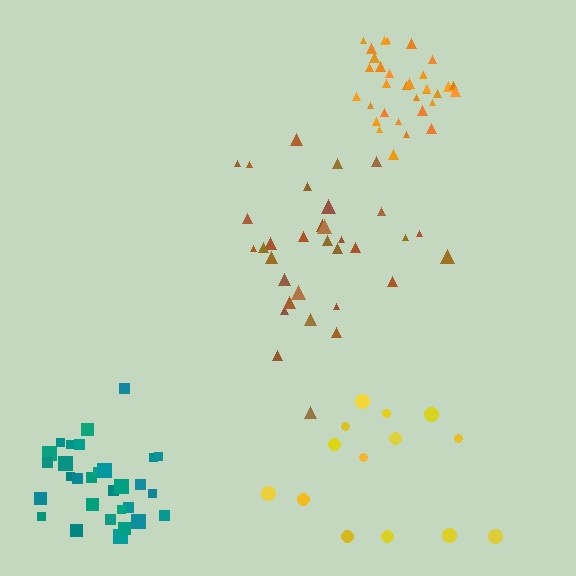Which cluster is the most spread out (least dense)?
Yellow.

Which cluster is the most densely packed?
Orange.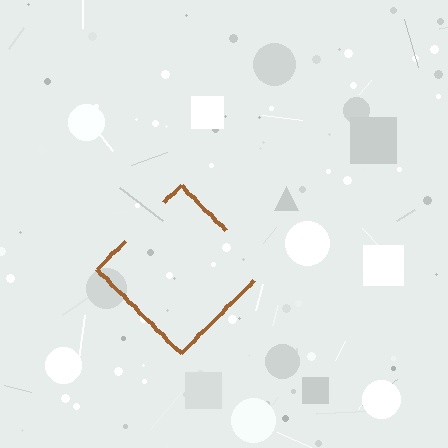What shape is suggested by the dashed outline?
The dashed outline suggests a diamond.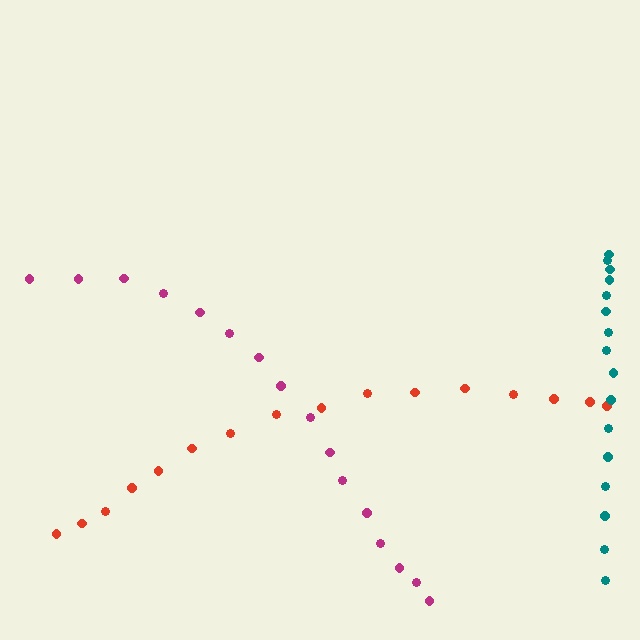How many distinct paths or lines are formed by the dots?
There are 3 distinct paths.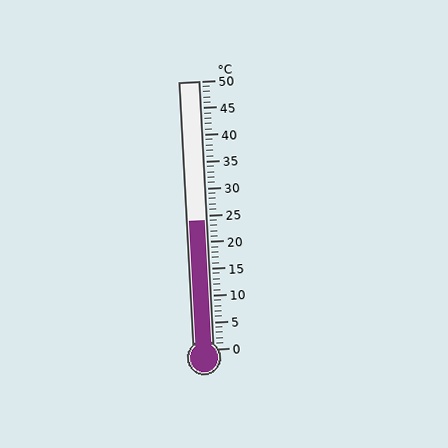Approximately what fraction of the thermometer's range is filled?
The thermometer is filled to approximately 50% of its range.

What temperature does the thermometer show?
The thermometer shows approximately 24°C.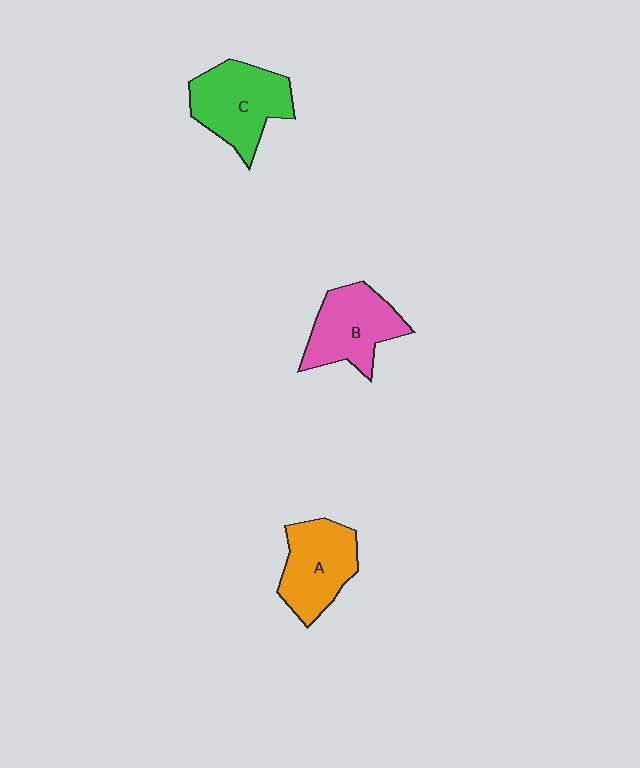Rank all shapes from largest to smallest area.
From largest to smallest: C (green), B (pink), A (orange).